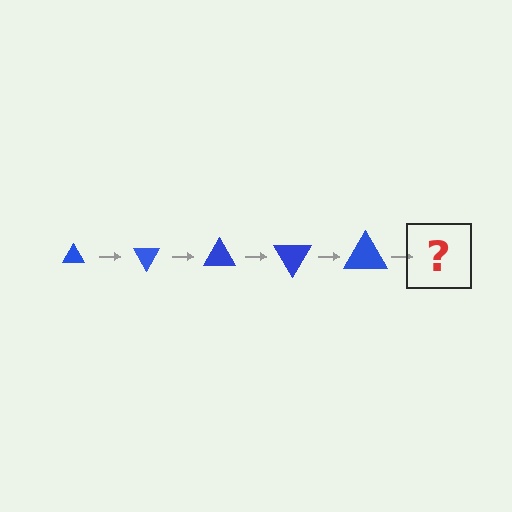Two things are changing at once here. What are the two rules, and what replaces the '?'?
The two rules are that the triangle grows larger each step and it rotates 60 degrees each step. The '?' should be a triangle, larger than the previous one and rotated 300 degrees from the start.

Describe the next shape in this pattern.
It should be a triangle, larger than the previous one and rotated 300 degrees from the start.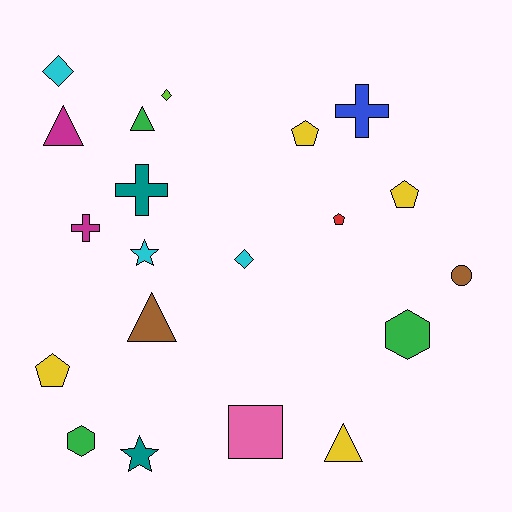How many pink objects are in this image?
There is 1 pink object.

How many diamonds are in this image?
There are 3 diamonds.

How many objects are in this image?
There are 20 objects.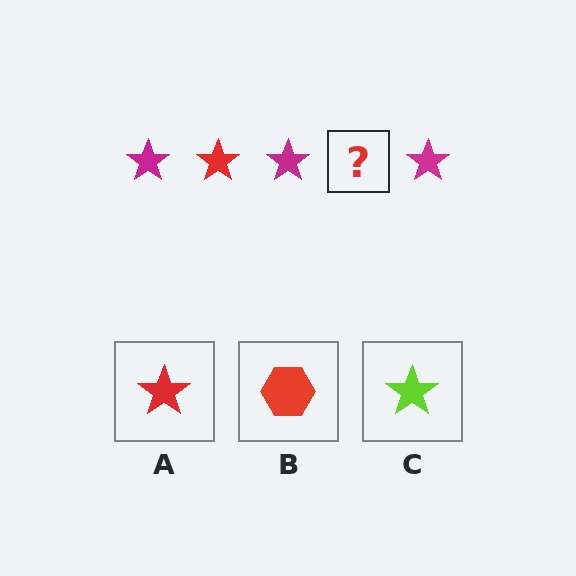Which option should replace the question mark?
Option A.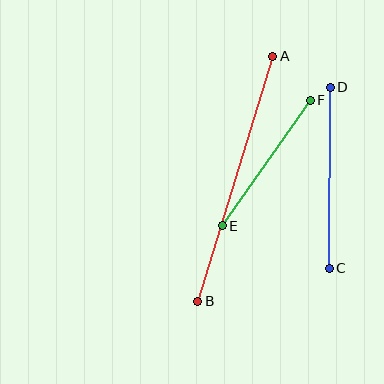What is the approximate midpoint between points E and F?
The midpoint is at approximately (266, 163) pixels.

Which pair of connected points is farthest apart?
Points A and B are farthest apart.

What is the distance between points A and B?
The distance is approximately 256 pixels.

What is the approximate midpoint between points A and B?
The midpoint is at approximately (235, 179) pixels.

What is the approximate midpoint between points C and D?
The midpoint is at approximately (330, 178) pixels.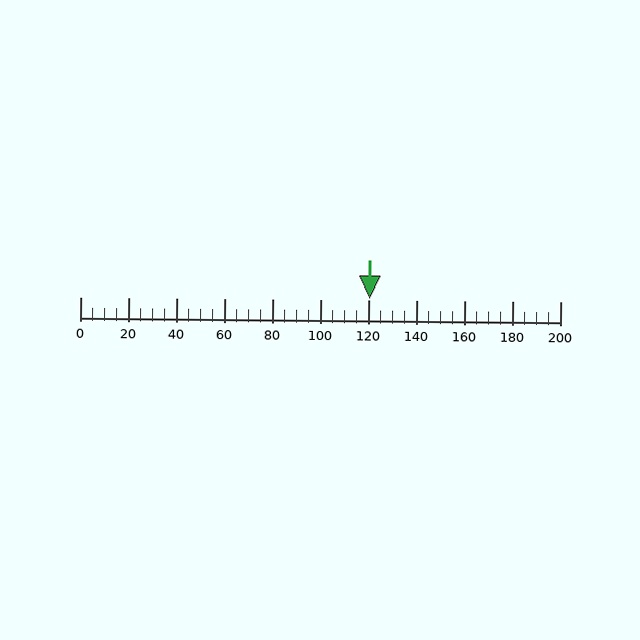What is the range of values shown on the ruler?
The ruler shows values from 0 to 200.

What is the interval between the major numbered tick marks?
The major tick marks are spaced 20 units apart.